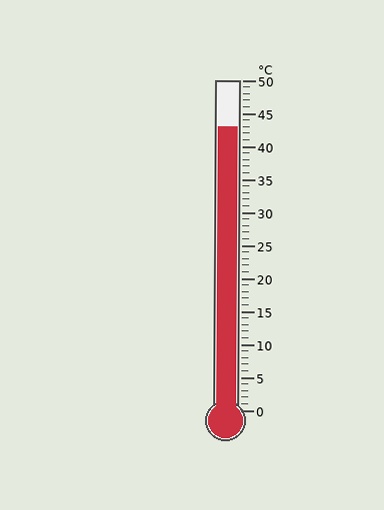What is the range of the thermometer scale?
The thermometer scale ranges from 0°C to 50°C.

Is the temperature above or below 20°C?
The temperature is above 20°C.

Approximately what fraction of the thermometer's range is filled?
The thermometer is filled to approximately 85% of its range.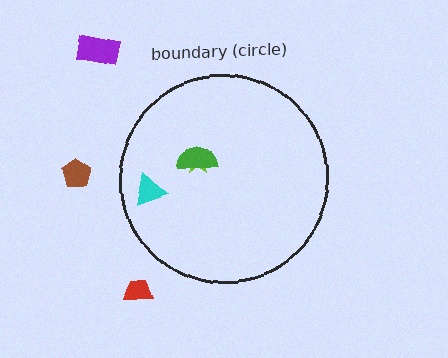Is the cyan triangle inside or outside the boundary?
Inside.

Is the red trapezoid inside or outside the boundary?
Outside.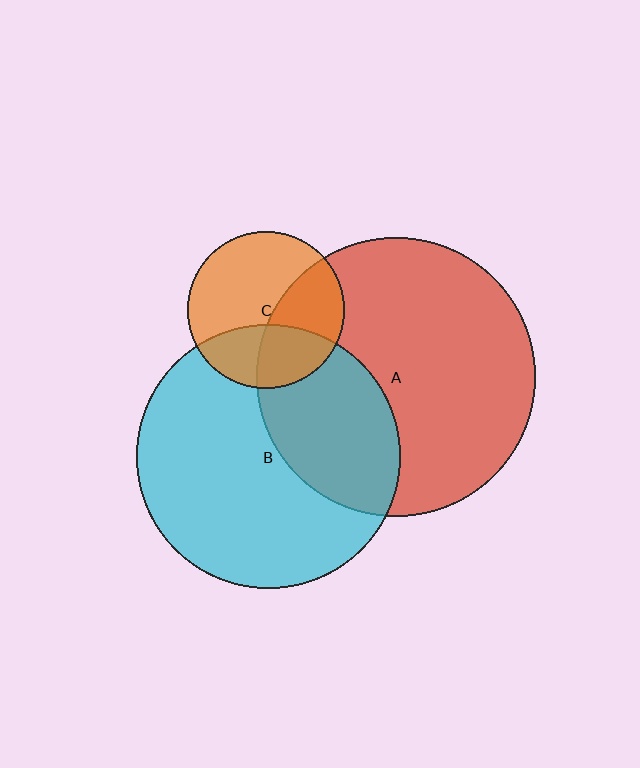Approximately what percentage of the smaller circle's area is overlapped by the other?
Approximately 35%.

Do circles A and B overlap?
Yes.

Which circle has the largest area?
Circle A (red).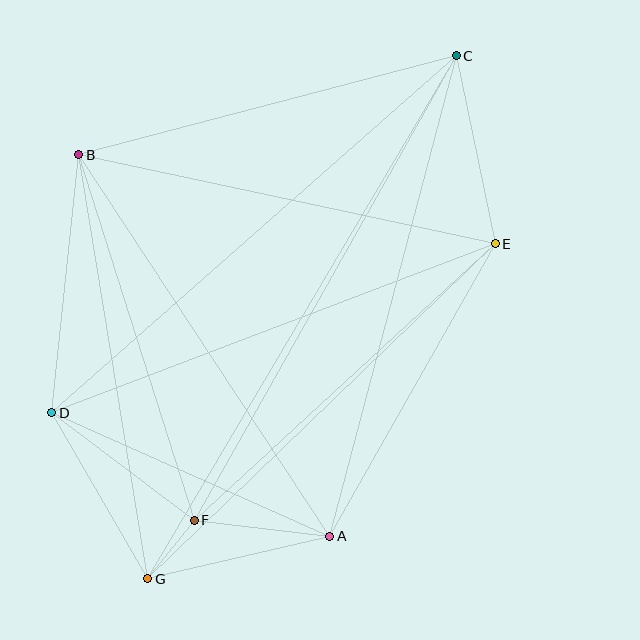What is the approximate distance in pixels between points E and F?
The distance between E and F is approximately 408 pixels.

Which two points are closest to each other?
Points F and G are closest to each other.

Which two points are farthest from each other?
Points C and G are farthest from each other.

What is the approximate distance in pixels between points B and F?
The distance between B and F is approximately 383 pixels.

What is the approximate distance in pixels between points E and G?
The distance between E and G is approximately 483 pixels.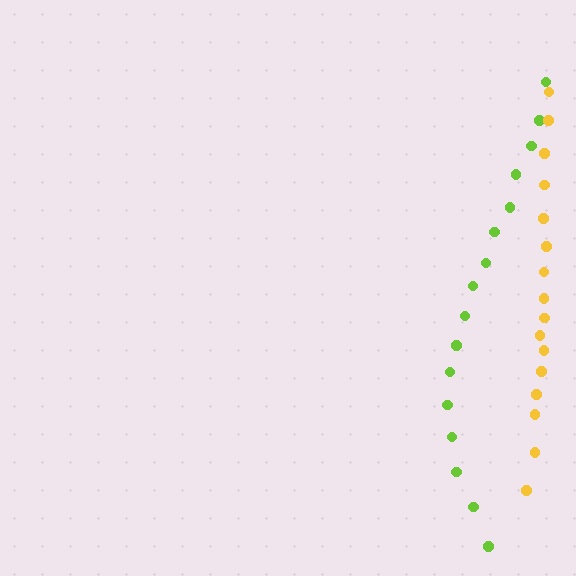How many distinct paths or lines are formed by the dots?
There are 2 distinct paths.